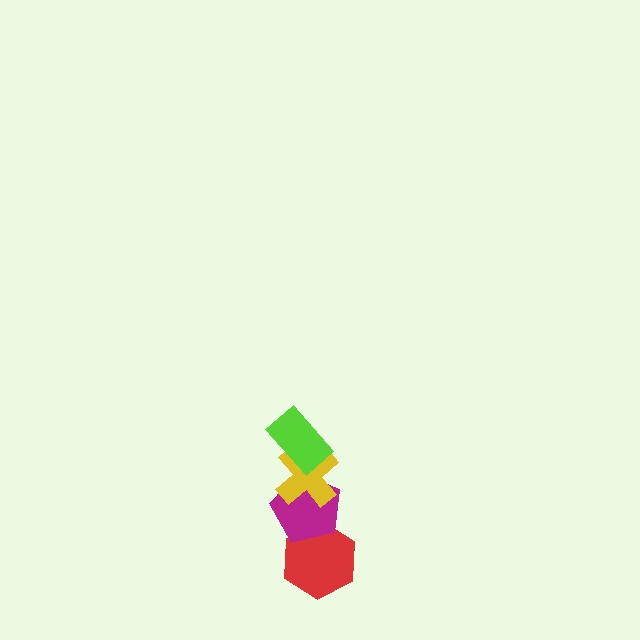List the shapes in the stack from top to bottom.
From top to bottom: the lime rectangle, the yellow cross, the magenta pentagon, the red hexagon.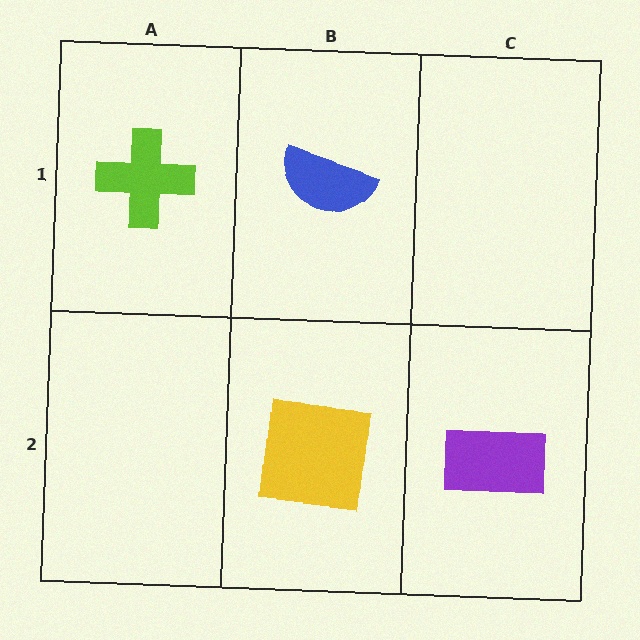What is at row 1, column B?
A blue semicircle.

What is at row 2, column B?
A yellow square.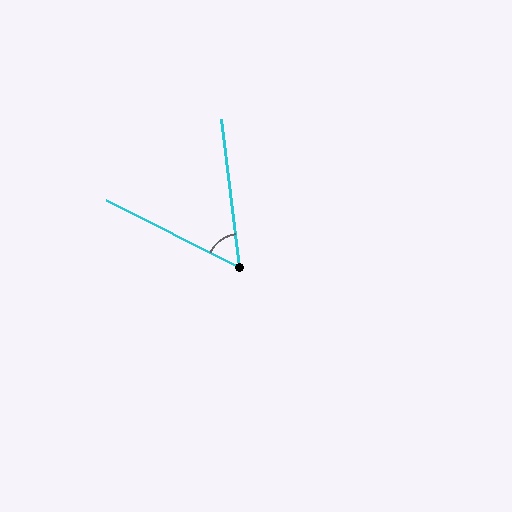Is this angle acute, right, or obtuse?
It is acute.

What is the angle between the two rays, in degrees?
Approximately 56 degrees.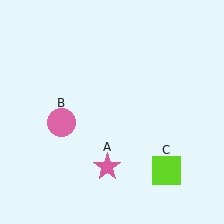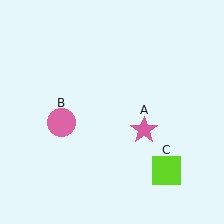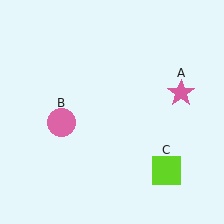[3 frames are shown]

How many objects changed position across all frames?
1 object changed position: pink star (object A).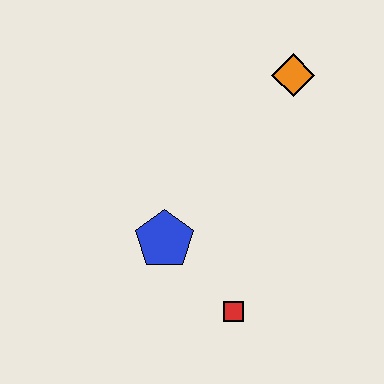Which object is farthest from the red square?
The orange diamond is farthest from the red square.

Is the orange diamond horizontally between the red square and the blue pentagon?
No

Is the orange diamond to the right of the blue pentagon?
Yes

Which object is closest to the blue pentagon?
The red square is closest to the blue pentagon.